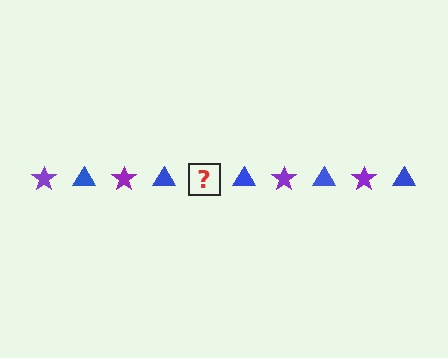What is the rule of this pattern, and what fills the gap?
The rule is that the pattern alternates between purple star and blue triangle. The gap should be filled with a purple star.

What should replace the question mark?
The question mark should be replaced with a purple star.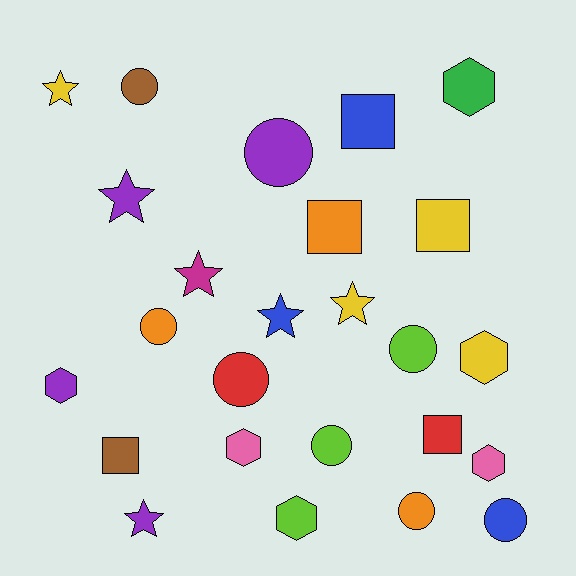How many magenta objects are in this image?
There is 1 magenta object.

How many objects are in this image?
There are 25 objects.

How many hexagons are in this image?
There are 6 hexagons.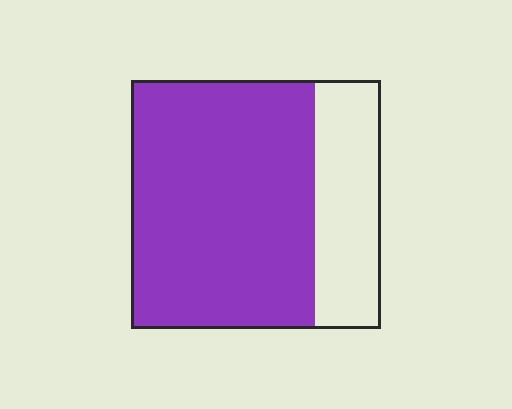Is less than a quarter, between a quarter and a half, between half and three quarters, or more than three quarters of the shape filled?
Between half and three quarters.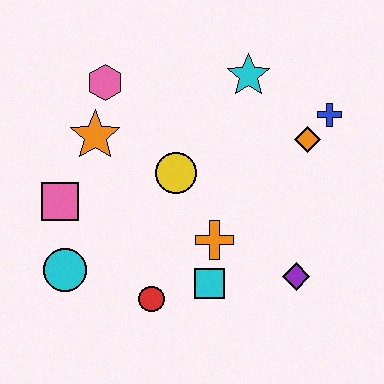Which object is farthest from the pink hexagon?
The purple diamond is farthest from the pink hexagon.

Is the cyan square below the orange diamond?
Yes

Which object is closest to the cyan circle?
The pink square is closest to the cyan circle.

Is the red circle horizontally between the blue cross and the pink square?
Yes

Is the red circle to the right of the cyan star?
No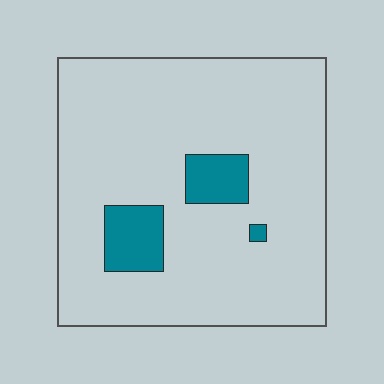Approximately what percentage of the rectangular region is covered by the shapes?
Approximately 10%.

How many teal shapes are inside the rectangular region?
3.